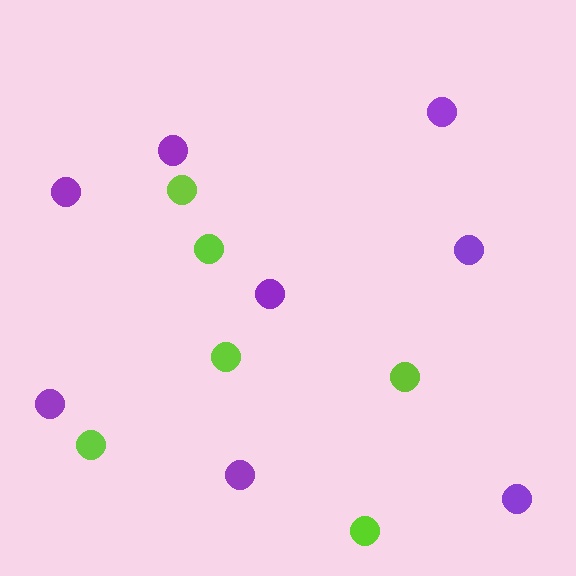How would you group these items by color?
There are 2 groups: one group of purple circles (8) and one group of lime circles (6).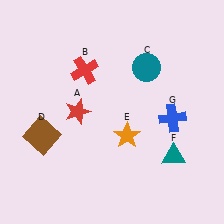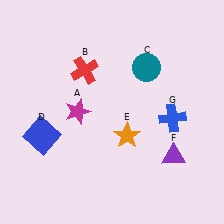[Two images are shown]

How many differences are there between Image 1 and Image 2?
There are 3 differences between the two images.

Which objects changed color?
A changed from red to magenta. D changed from brown to blue. F changed from teal to purple.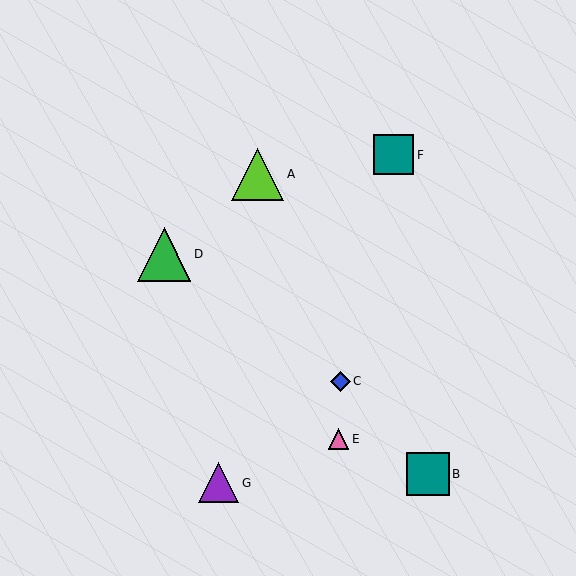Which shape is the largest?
The green triangle (labeled D) is the largest.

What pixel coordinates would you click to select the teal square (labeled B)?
Click at (428, 474) to select the teal square B.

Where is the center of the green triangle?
The center of the green triangle is at (164, 254).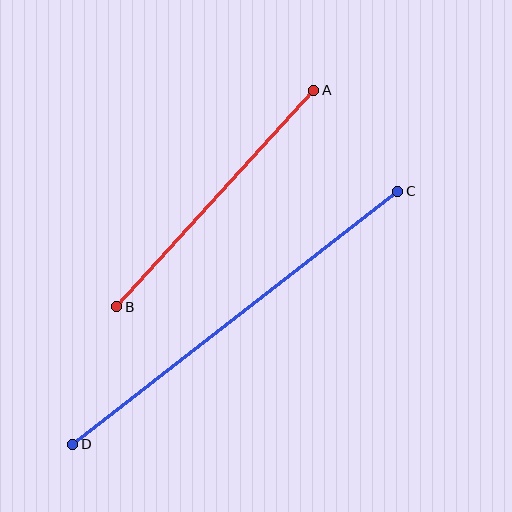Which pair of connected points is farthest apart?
Points C and D are farthest apart.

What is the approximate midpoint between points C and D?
The midpoint is at approximately (235, 318) pixels.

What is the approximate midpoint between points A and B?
The midpoint is at approximately (215, 199) pixels.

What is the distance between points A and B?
The distance is approximately 293 pixels.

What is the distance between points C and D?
The distance is approximately 412 pixels.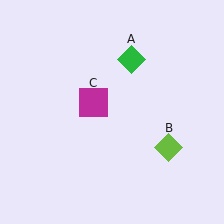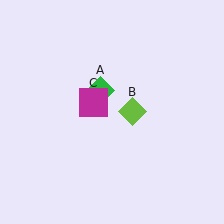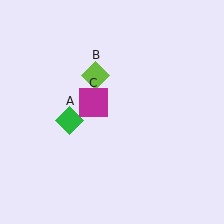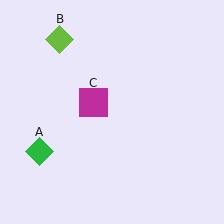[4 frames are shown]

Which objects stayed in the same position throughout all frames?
Magenta square (object C) remained stationary.